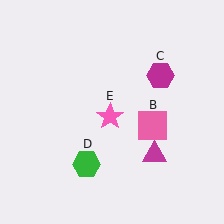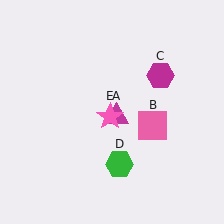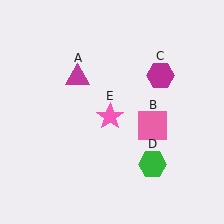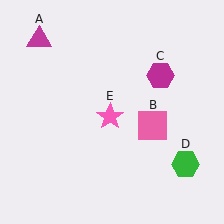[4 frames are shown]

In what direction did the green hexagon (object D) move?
The green hexagon (object D) moved right.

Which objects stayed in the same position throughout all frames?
Pink square (object B) and magenta hexagon (object C) and pink star (object E) remained stationary.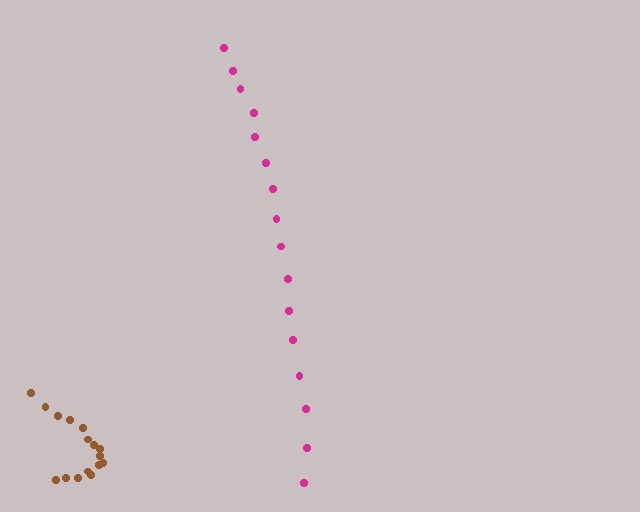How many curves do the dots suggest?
There are 2 distinct paths.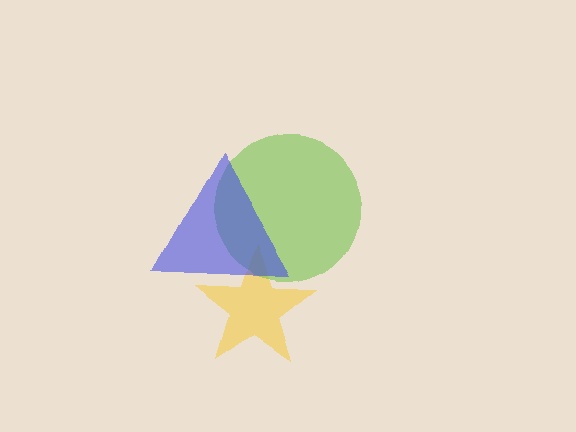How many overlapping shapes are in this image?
There are 3 overlapping shapes in the image.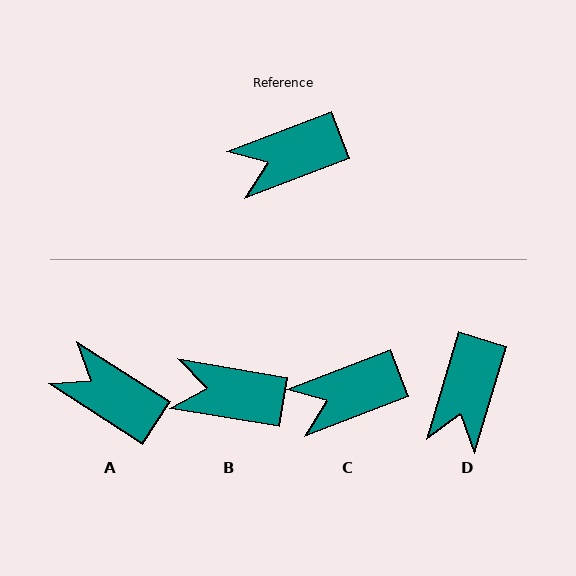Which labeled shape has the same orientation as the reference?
C.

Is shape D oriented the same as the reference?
No, it is off by about 53 degrees.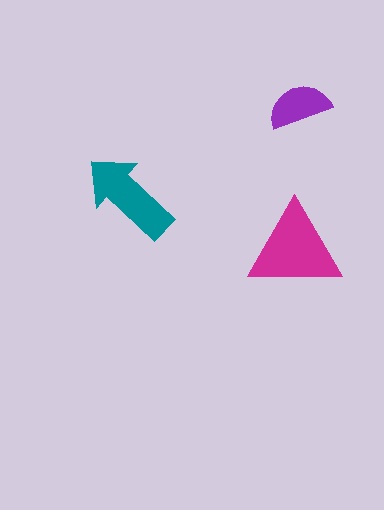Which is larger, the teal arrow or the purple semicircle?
The teal arrow.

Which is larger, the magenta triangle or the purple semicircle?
The magenta triangle.